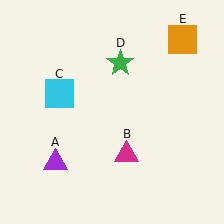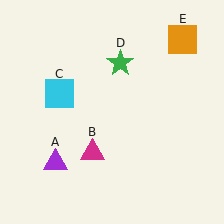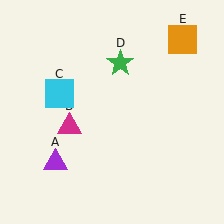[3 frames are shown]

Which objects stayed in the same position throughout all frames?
Purple triangle (object A) and cyan square (object C) and green star (object D) and orange square (object E) remained stationary.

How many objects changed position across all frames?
1 object changed position: magenta triangle (object B).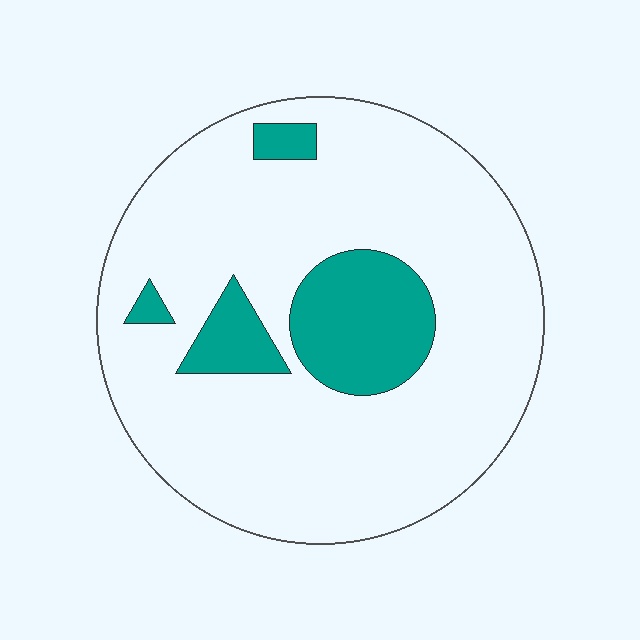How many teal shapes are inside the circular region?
4.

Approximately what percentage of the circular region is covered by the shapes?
Approximately 15%.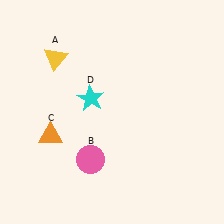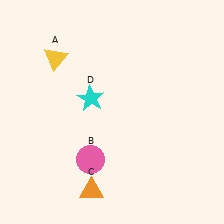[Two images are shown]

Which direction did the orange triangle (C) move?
The orange triangle (C) moved down.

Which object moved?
The orange triangle (C) moved down.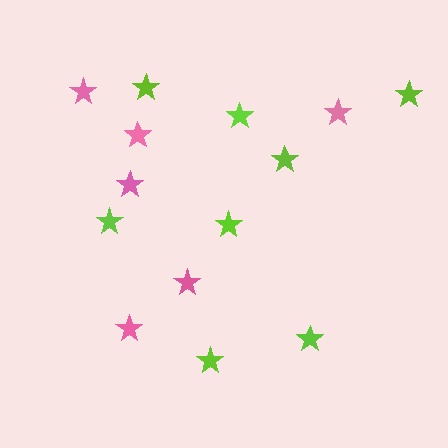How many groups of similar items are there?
There are 2 groups: one group of lime stars (8) and one group of pink stars (6).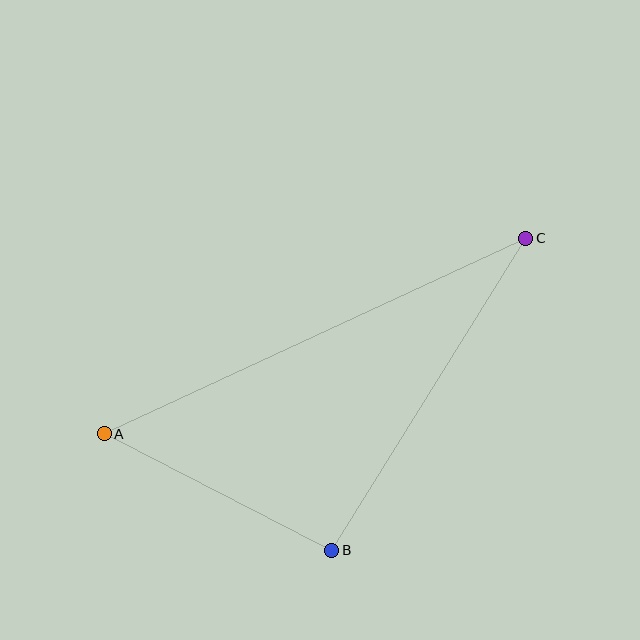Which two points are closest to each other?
Points A and B are closest to each other.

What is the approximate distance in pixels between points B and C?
The distance between B and C is approximately 367 pixels.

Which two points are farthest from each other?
Points A and C are farthest from each other.